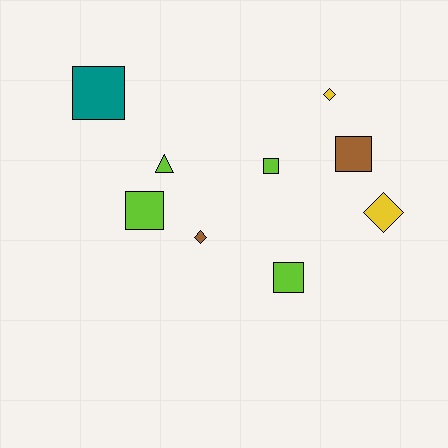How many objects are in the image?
There are 9 objects.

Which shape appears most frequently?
Square, with 5 objects.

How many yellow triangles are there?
There are no yellow triangles.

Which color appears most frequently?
Lime, with 4 objects.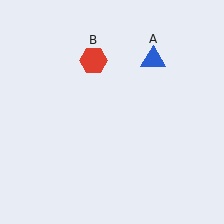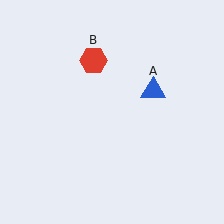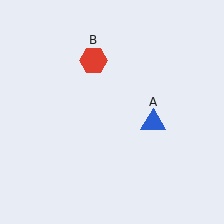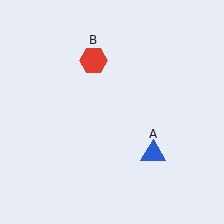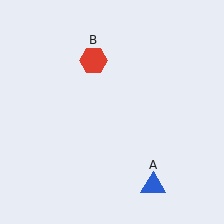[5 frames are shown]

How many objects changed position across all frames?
1 object changed position: blue triangle (object A).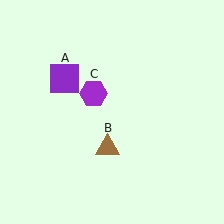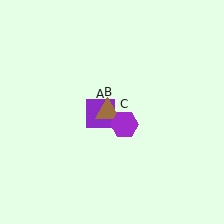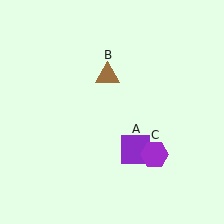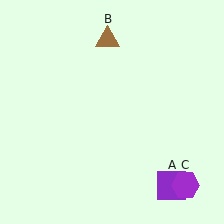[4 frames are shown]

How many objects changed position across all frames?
3 objects changed position: purple square (object A), brown triangle (object B), purple hexagon (object C).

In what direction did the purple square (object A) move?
The purple square (object A) moved down and to the right.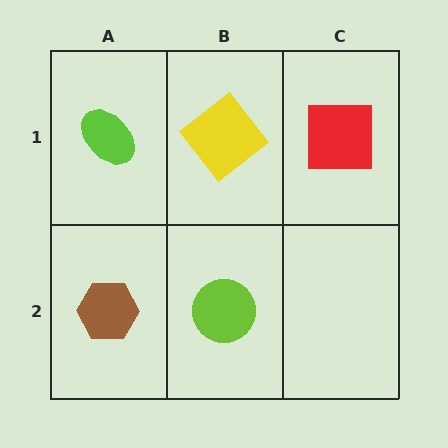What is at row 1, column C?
A red square.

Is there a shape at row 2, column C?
No, that cell is empty.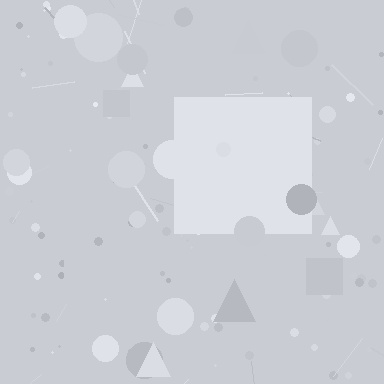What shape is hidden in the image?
A square is hidden in the image.